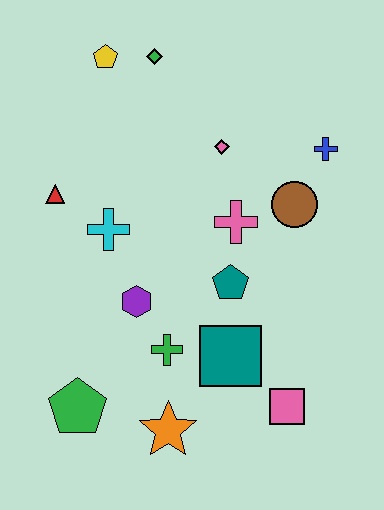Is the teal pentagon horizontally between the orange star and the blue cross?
Yes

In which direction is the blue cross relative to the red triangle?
The blue cross is to the right of the red triangle.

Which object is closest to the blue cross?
The brown circle is closest to the blue cross.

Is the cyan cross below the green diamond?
Yes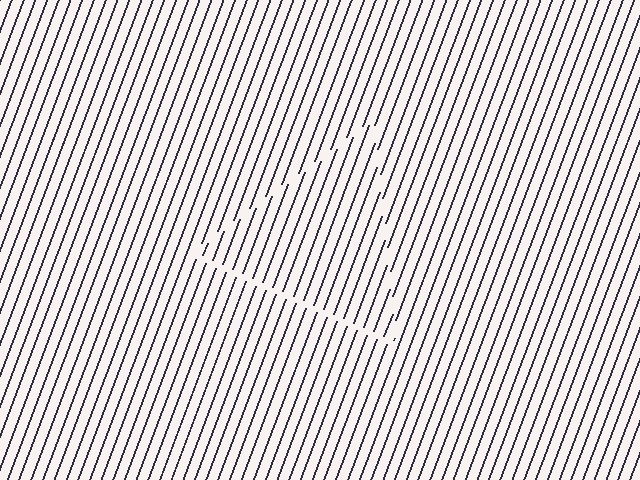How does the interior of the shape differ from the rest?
The interior of the shape contains the same grating, shifted by half a period — the contour is defined by the phase discontinuity where line-ends from the inner and outer gratings abut.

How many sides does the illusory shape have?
3 sides — the line-ends trace a triangle.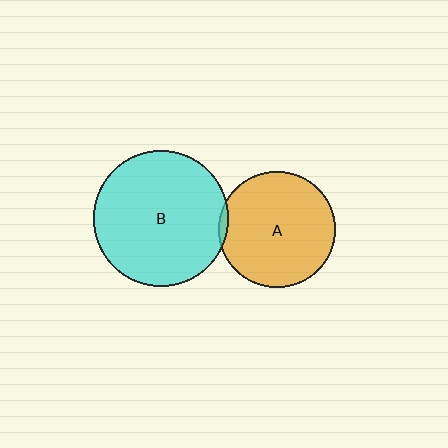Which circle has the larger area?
Circle B (cyan).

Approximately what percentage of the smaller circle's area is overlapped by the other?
Approximately 5%.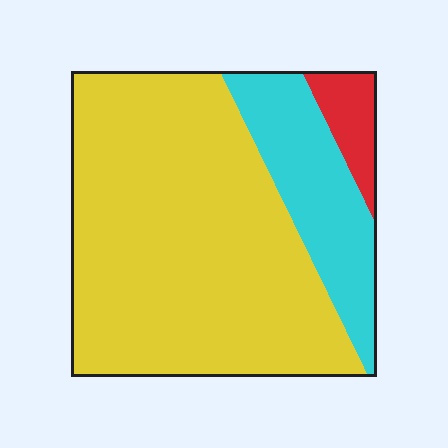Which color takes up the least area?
Red, at roughly 5%.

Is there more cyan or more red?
Cyan.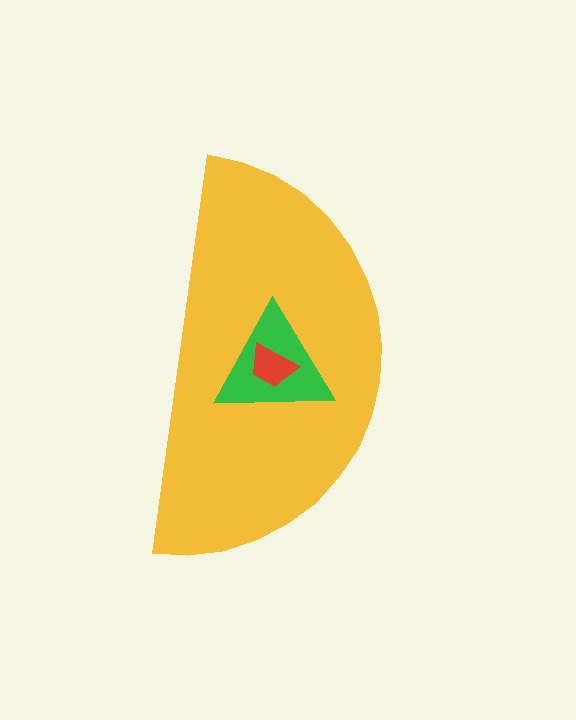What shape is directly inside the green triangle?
The red trapezoid.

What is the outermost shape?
The yellow semicircle.